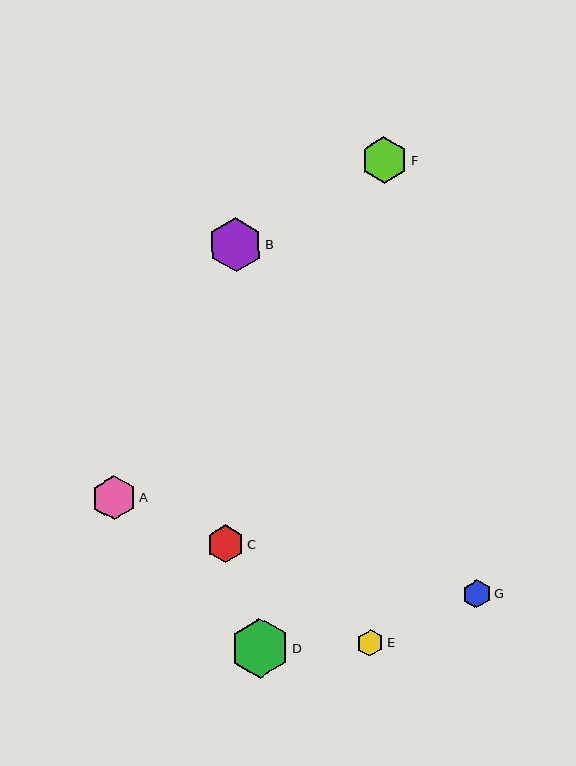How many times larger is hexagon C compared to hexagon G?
Hexagon C is approximately 1.3 times the size of hexagon G.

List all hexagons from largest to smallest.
From largest to smallest: D, B, F, A, C, G, E.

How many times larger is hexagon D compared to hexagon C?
Hexagon D is approximately 1.6 times the size of hexagon C.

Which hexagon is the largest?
Hexagon D is the largest with a size of approximately 59 pixels.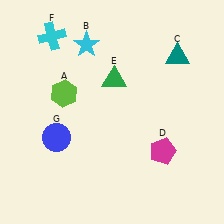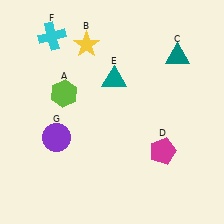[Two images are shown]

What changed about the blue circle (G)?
In Image 1, G is blue. In Image 2, it changed to purple.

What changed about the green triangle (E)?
In Image 1, E is green. In Image 2, it changed to teal.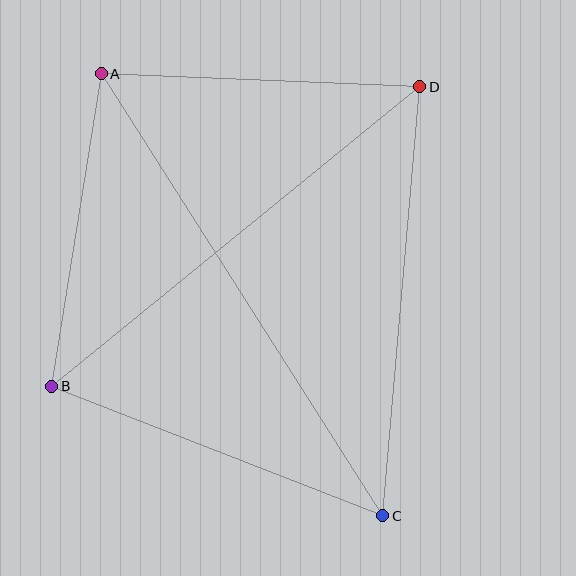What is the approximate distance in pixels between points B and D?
The distance between B and D is approximately 475 pixels.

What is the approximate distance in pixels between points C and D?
The distance between C and D is approximately 431 pixels.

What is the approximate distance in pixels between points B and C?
The distance between B and C is approximately 356 pixels.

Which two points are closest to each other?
Points A and B are closest to each other.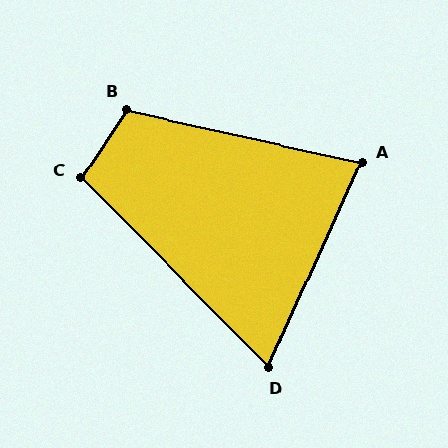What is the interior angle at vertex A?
Approximately 78 degrees (acute).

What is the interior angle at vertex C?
Approximately 102 degrees (obtuse).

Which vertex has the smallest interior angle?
D, at approximately 69 degrees.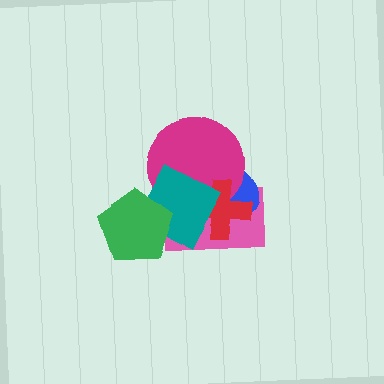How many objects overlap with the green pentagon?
2 objects overlap with the green pentagon.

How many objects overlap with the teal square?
5 objects overlap with the teal square.